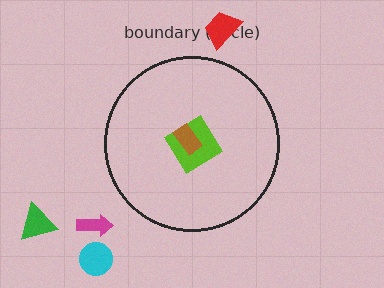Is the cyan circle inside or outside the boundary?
Outside.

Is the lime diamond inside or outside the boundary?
Inside.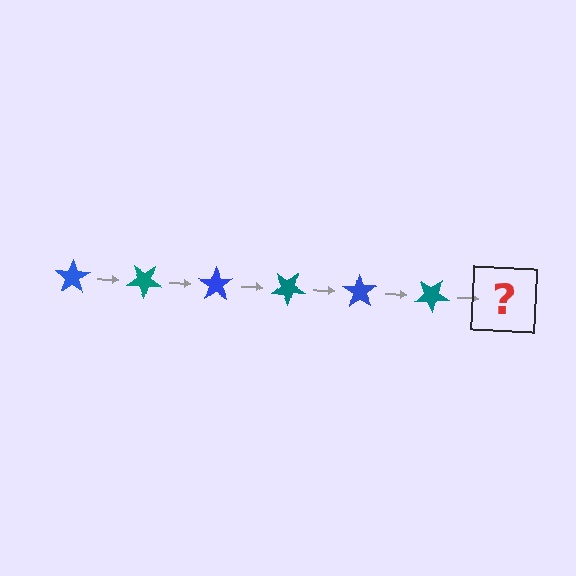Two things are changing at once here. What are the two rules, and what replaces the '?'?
The two rules are that it rotates 35 degrees each step and the color cycles through blue and teal. The '?' should be a blue star, rotated 210 degrees from the start.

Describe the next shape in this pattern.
It should be a blue star, rotated 210 degrees from the start.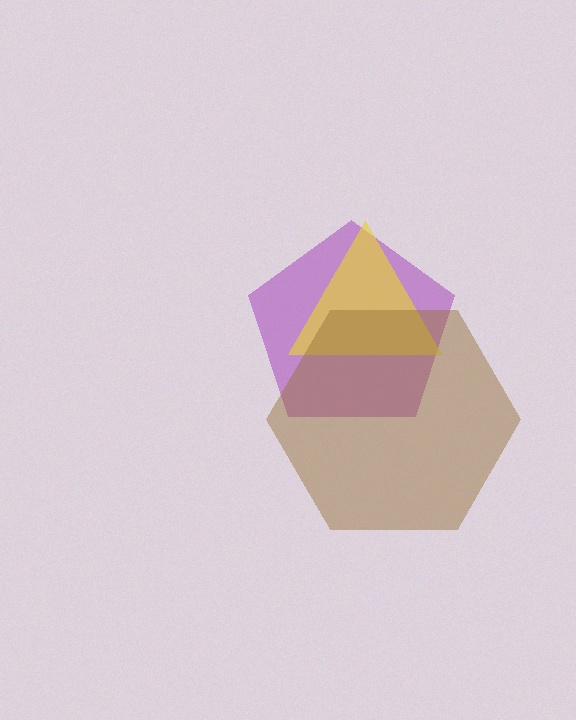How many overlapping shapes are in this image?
There are 3 overlapping shapes in the image.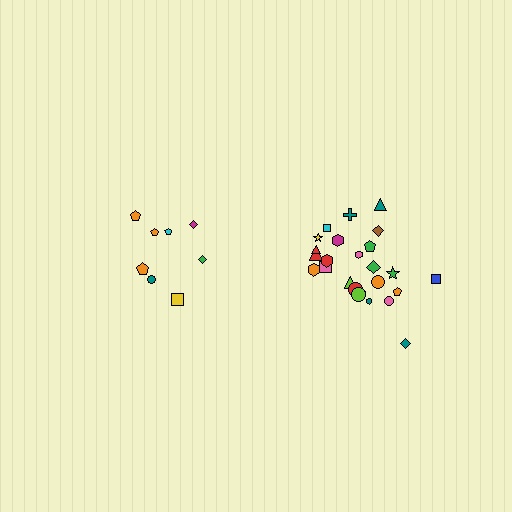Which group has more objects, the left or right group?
The right group.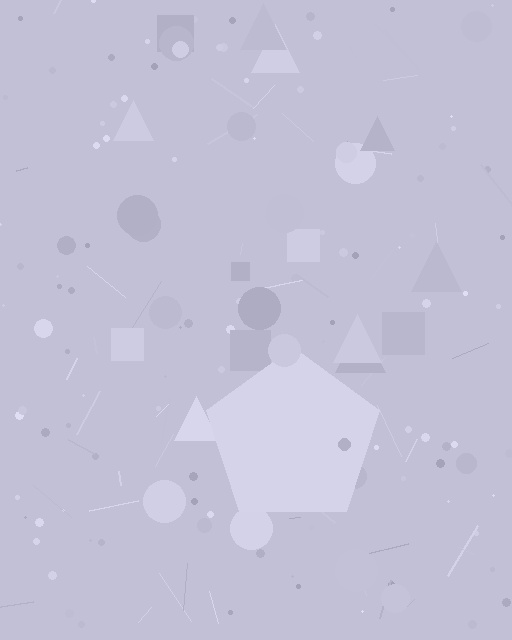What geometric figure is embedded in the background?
A pentagon is embedded in the background.